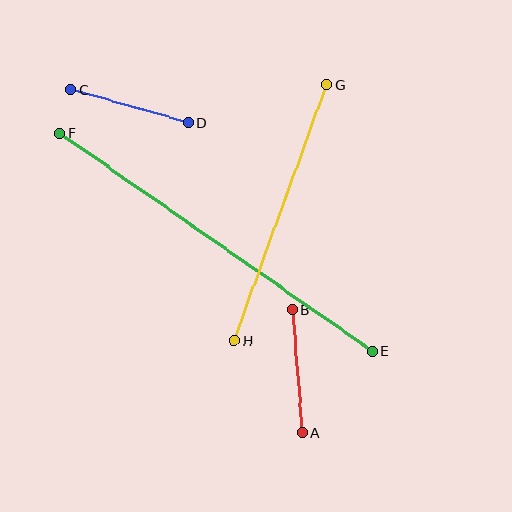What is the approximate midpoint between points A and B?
The midpoint is at approximately (297, 371) pixels.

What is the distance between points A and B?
The distance is approximately 123 pixels.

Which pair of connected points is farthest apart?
Points E and F are farthest apart.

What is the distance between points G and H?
The distance is approximately 271 pixels.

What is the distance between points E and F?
The distance is approximately 382 pixels.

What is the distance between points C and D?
The distance is approximately 123 pixels.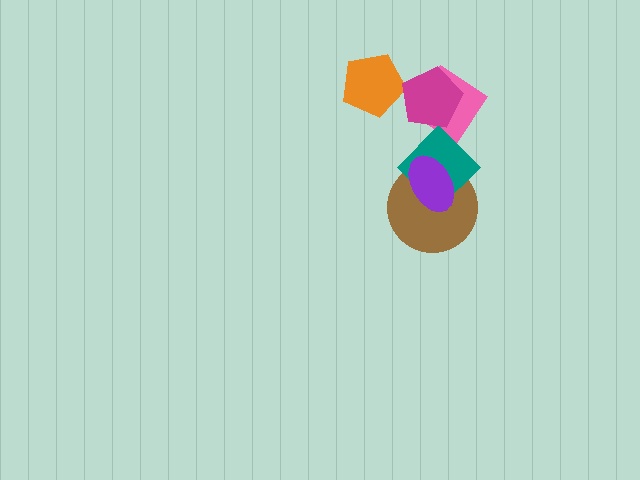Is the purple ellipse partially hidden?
No, no other shape covers it.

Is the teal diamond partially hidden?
Yes, it is partially covered by another shape.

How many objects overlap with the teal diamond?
3 objects overlap with the teal diamond.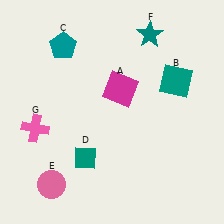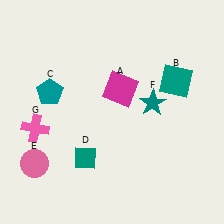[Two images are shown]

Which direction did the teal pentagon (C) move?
The teal pentagon (C) moved down.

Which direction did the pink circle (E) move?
The pink circle (E) moved up.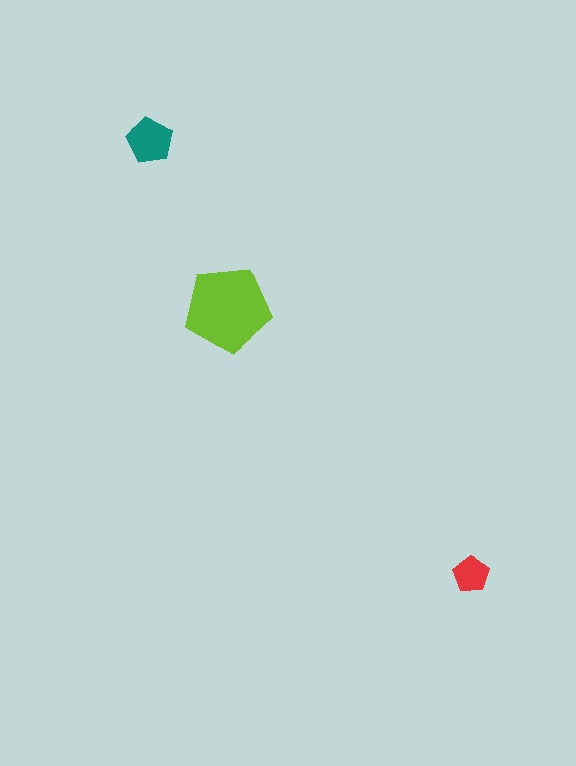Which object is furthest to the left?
The teal pentagon is leftmost.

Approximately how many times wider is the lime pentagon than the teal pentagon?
About 2 times wider.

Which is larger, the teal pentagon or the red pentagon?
The teal one.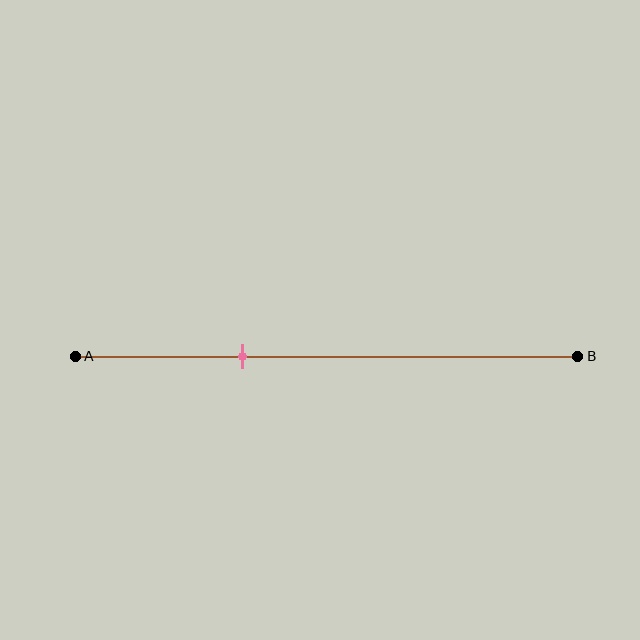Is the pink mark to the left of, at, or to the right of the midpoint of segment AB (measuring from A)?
The pink mark is to the left of the midpoint of segment AB.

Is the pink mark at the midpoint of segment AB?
No, the mark is at about 35% from A, not at the 50% midpoint.